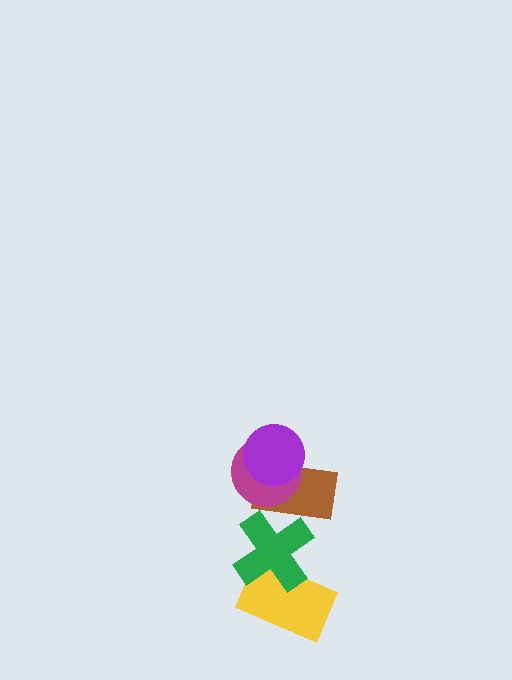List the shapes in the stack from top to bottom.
From top to bottom: the purple circle, the magenta circle, the brown rectangle, the green cross, the yellow rectangle.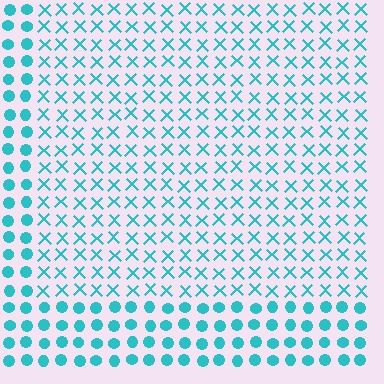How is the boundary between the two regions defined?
The boundary is defined by a change in element shape: X marks inside vs. circles outside. All elements share the same color and spacing.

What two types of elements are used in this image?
The image uses X marks inside the rectangle region and circles outside it.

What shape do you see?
I see a rectangle.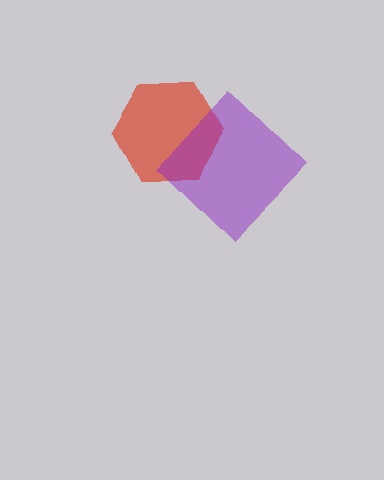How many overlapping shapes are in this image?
There are 2 overlapping shapes in the image.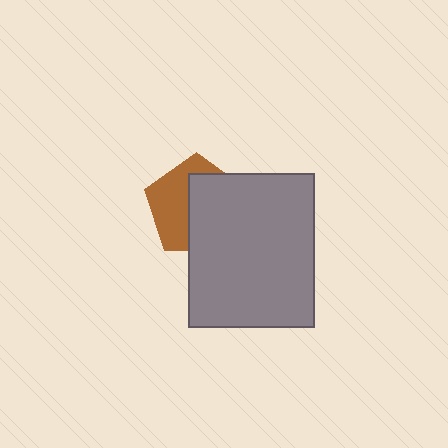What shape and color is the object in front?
The object in front is a gray rectangle.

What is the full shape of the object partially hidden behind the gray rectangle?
The partially hidden object is a brown pentagon.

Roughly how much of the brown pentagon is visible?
A small part of it is visible (roughly 45%).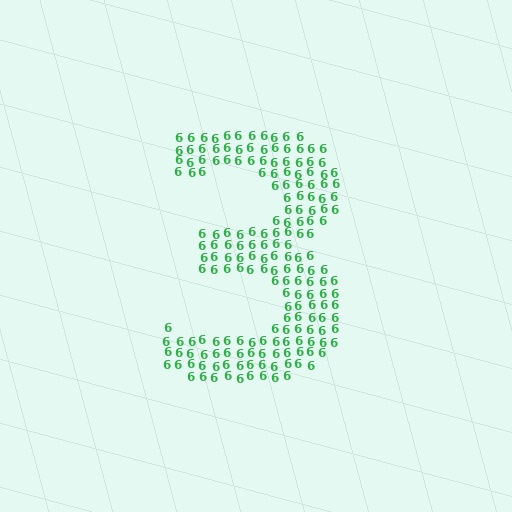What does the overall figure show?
The overall figure shows the digit 3.